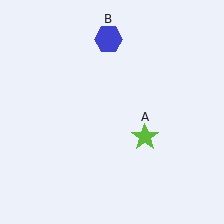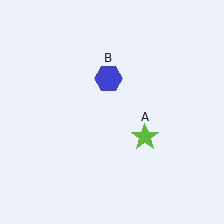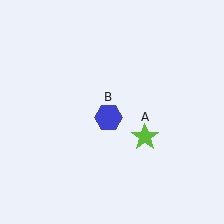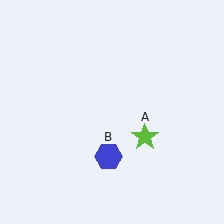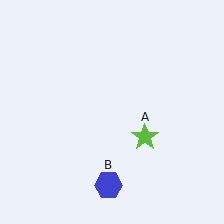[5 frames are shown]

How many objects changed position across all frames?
1 object changed position: blue hexagon (object B).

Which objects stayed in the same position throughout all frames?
Lime star (object A) remained stationary.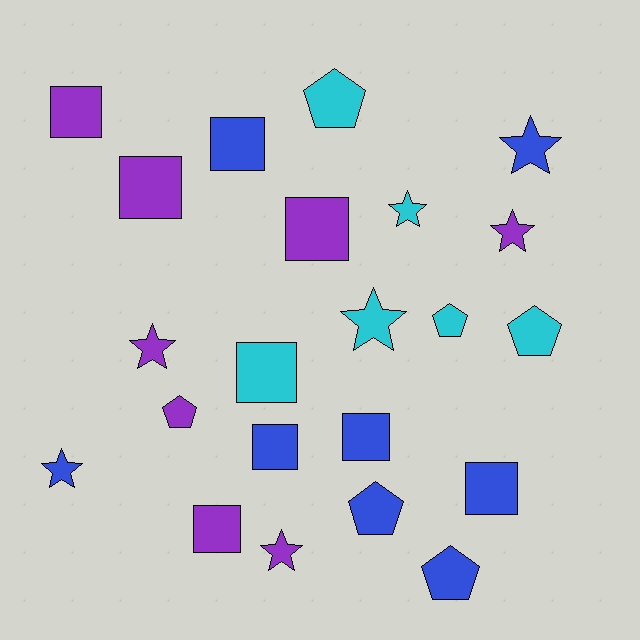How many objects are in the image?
There are 22 objects.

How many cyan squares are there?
There is 1 cyan square.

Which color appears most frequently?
Purple, with 8 objects.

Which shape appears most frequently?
Square, with 9 objects.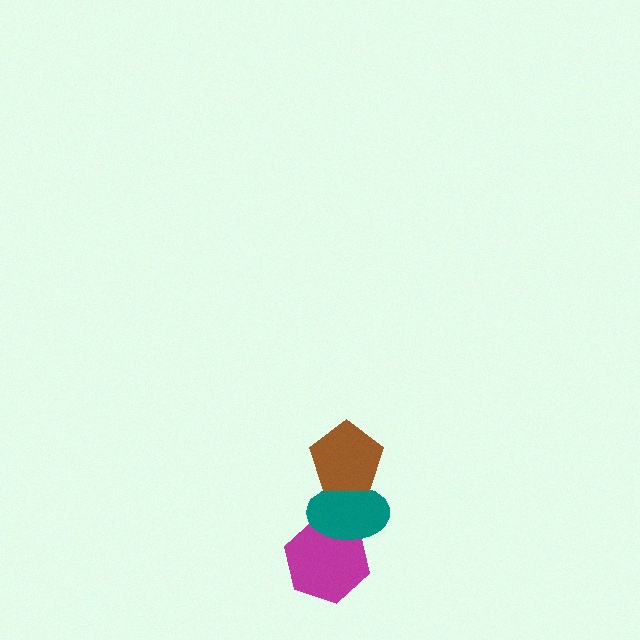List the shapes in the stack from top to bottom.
From top to bottom: the brown pentagon, the teal ellipse, the magenta hexagon.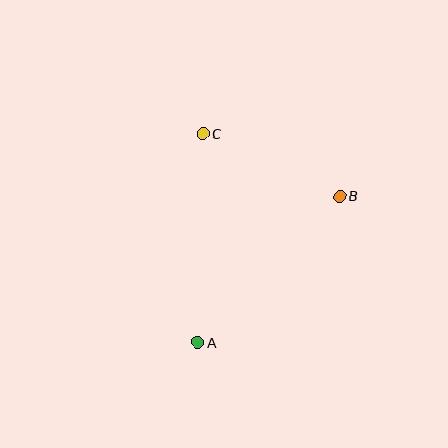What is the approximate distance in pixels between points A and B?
The distance between A and B is approximately 204 pixels.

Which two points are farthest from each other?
Points A and C are farthest from each other.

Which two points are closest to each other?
Points B and C are closest to each other.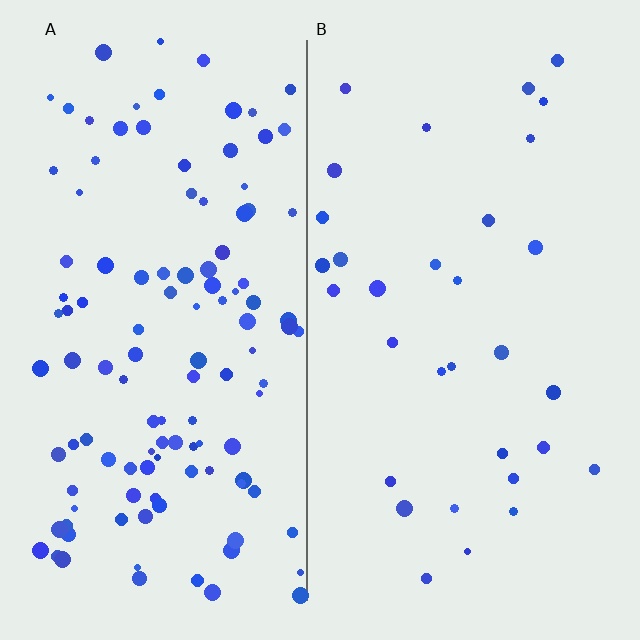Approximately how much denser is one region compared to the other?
Approximately 3.6× — region A over region B.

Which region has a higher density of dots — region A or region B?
A (the left).